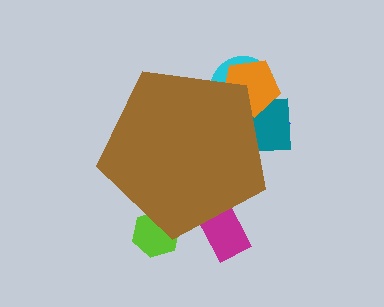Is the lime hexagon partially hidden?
Yes, the lime hexagon is partially hidden behind the brown pentagon.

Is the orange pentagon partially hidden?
Yes, the orange pentagon is partially hidden behind the brown pentagon.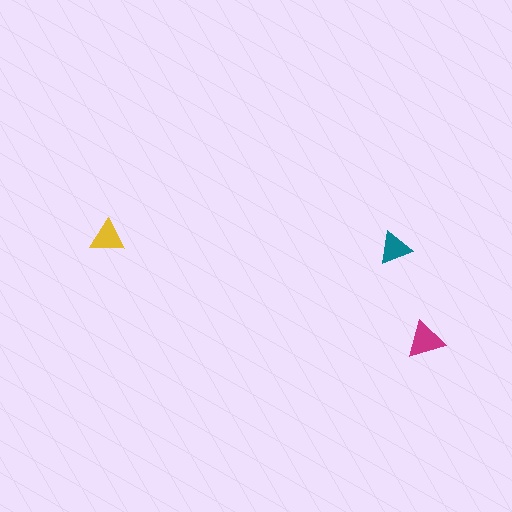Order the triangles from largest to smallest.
the magenta one, the yellow one, the teal one.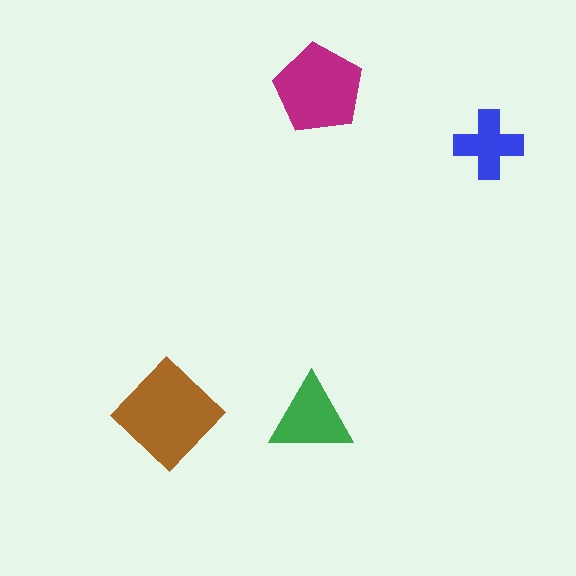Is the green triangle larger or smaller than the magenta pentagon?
Smaller.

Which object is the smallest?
The blue cross.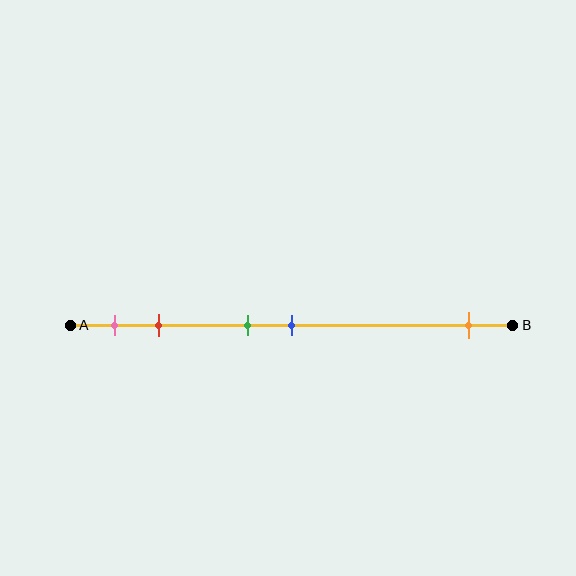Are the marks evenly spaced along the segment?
No, the marks are not evenly spaced.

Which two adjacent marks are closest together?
The green and blue marks are the closest adjacent pair.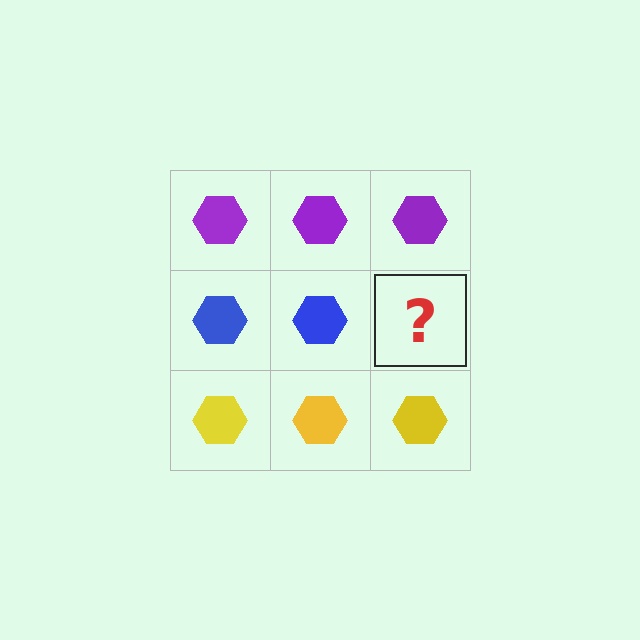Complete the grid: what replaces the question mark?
The question mark should be replaced with a blue hexagon.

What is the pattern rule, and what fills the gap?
The rule is that each row has a consistent color. The gap should be filled with a blue hexagon.